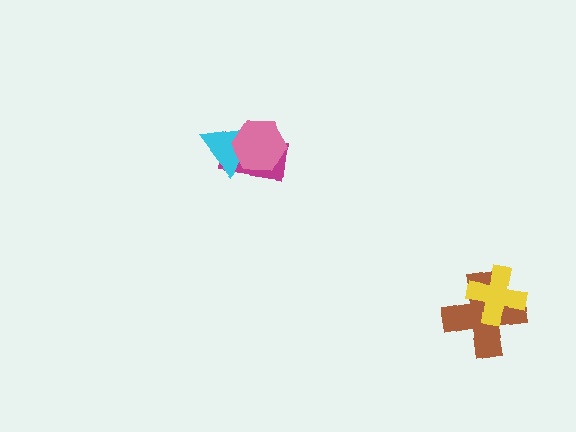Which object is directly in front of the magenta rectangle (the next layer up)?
The cyan triangle is directly in front of the magenta rectangle.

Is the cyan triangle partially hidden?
Yes, it is partially covered by another shape.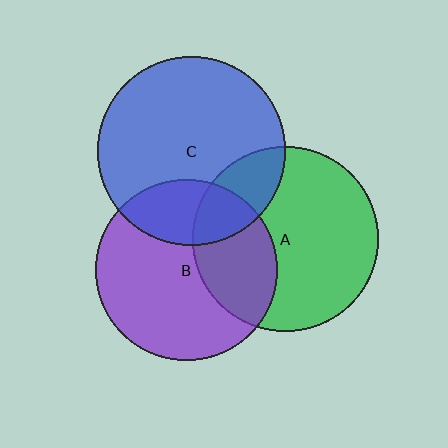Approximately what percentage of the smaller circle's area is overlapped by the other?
Approximately 20%.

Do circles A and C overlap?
Yes.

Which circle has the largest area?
Circle C (blue).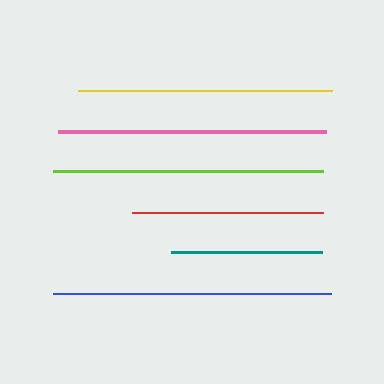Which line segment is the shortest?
The teal line is the shortest at approximately 151 pixels.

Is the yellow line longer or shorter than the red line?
The yellow line is longer than the red line.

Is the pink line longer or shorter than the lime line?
The lime line is longer than the pink line.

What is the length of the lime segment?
The lime segment is approximately 271 pixels long.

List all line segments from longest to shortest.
From longest to shortest: blue, lime, pink, yellow, red, teal.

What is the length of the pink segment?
The pink segment is approximately 268 pixels long.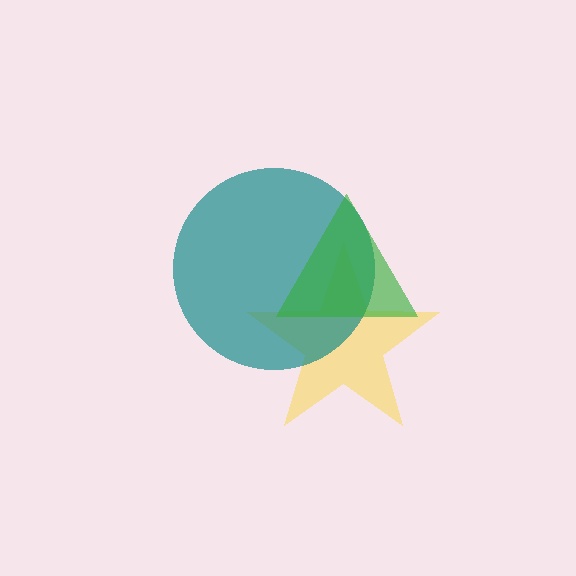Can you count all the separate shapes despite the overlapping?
Yes, there are 3 separate shapes.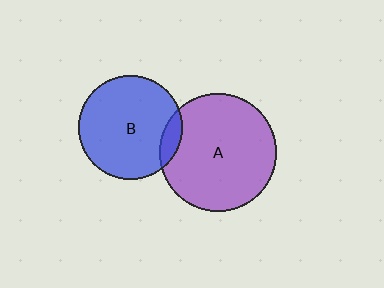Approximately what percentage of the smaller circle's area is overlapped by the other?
Approximately 10%.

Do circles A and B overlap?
Yes.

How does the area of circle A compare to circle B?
Approximately 1.3 times.